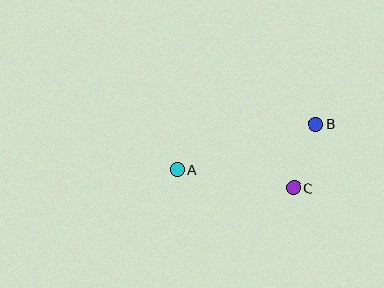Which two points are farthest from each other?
Points A and B are farthest from each other.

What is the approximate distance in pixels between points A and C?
The distance between A and C is approximately 118 pixels.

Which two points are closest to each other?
Points B and C are closest to each other.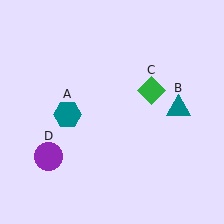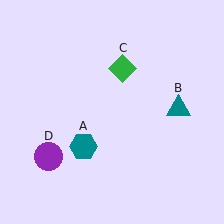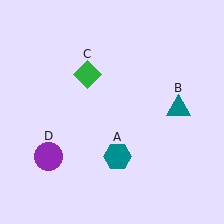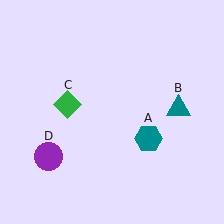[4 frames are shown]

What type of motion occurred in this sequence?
The teal hexagon (object A), green diamond (object C) rotated counterclockwise around the center of the scene.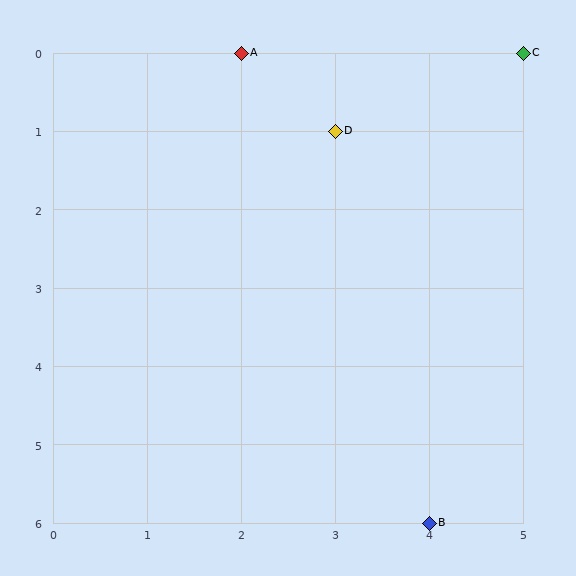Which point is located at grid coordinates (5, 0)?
Point C is at (5, 0).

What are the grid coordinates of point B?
Point B is at grid coordinates (4, 6).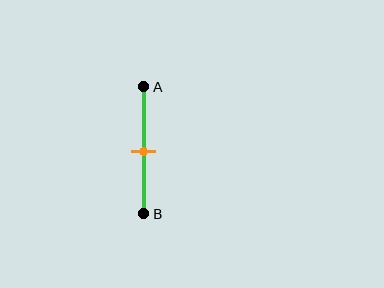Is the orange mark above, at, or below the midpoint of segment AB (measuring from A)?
The orange mark is approximately at the midpoint of segment AB.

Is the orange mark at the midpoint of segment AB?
Yes, the mark is approximately at the midpoint.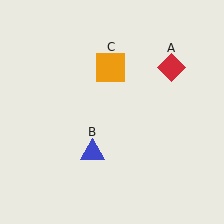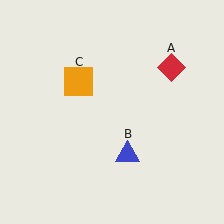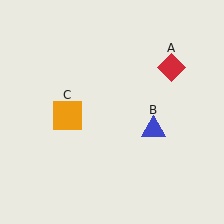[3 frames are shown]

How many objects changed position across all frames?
2 objects changed position: blue triangle (object B), orange square (object C).